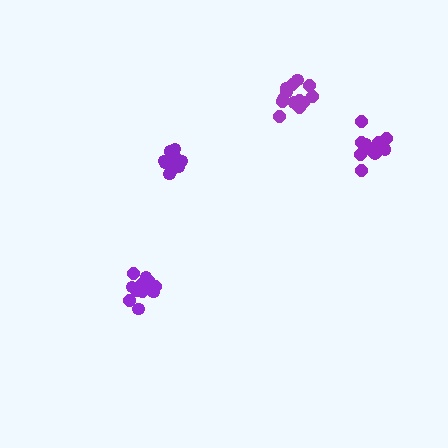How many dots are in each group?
Group 1: 16 dots, Group 2: 13 dots, Group 3: 17 dots, Group 4: 14 dots (60 total).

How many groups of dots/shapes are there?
There are 4 groups.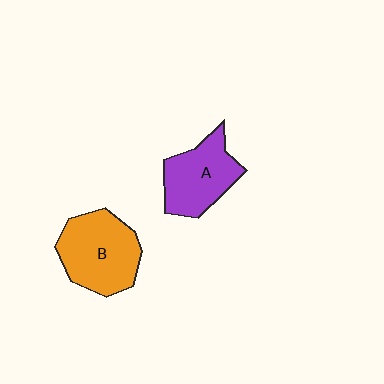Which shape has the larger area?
Shape B (orange).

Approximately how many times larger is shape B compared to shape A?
Approximately 1.2 times.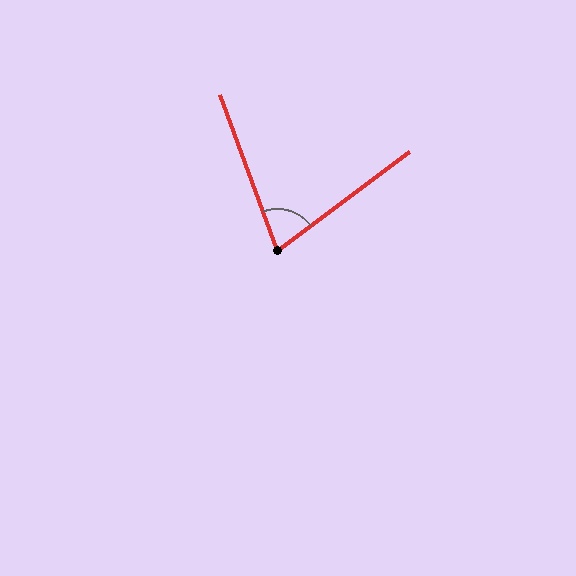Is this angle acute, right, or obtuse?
It is acute.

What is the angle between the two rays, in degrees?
Approximately 73 degrees.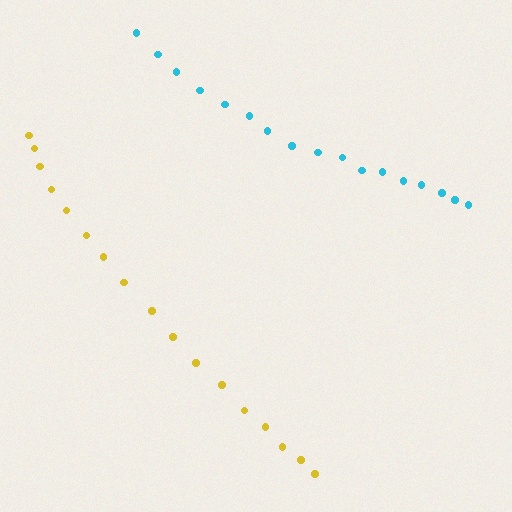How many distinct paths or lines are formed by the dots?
There are 2 distinct paths.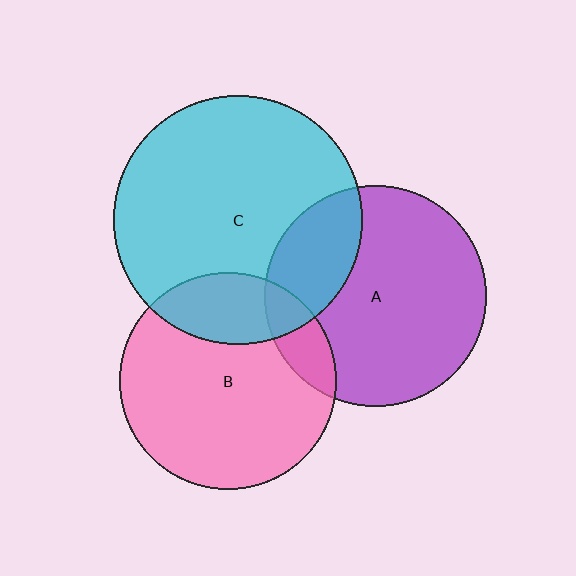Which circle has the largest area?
Circle C (cyan).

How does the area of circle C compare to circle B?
Approximately 1.3 times.